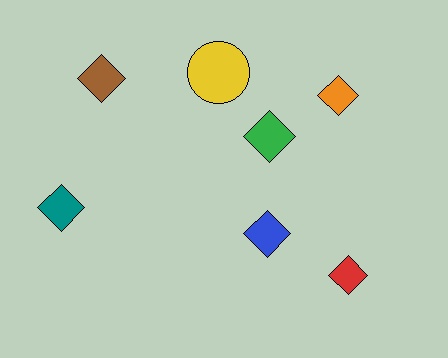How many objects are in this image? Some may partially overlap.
There are 7 objects.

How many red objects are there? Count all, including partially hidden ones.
There is 1 red object.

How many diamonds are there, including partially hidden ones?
There are 6 diamonds.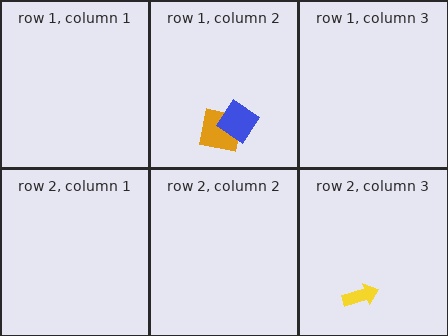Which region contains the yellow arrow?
The row 2, column 3 region.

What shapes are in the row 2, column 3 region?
The yellow arrow.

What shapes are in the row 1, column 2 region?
The orange square, the blue diamond.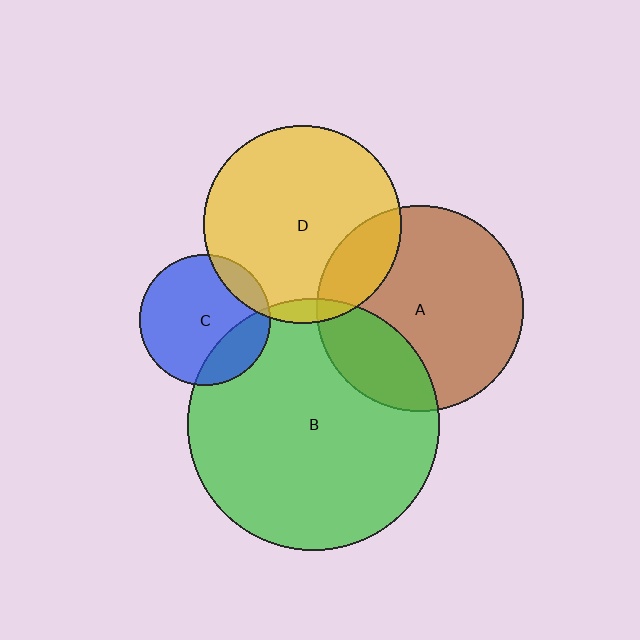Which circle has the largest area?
Circle B (green).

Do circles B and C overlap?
Yes.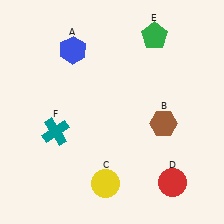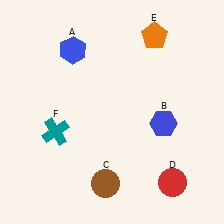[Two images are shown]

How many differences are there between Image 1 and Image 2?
There are 3 differences between the two images.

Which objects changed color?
B changed from brown to blue. C changed from yellow to brown. E changed from green to orange.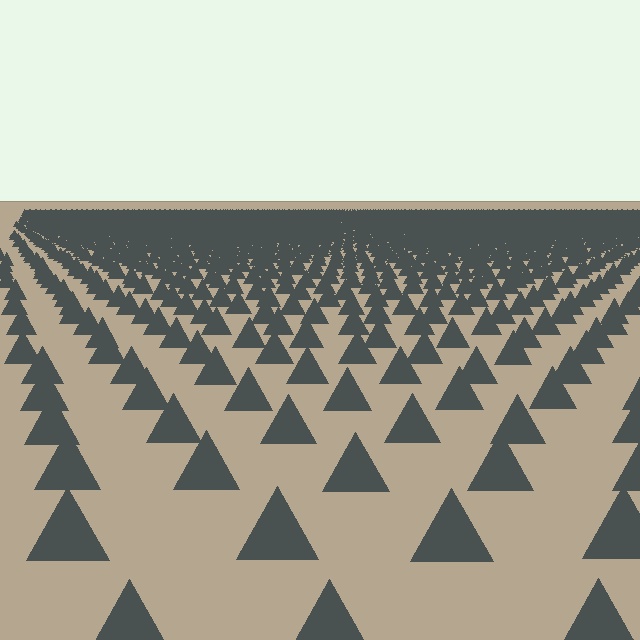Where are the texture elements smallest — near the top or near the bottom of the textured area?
Near the top.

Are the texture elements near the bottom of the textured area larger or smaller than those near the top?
Larger. Near the bottom, elements are closer to the viewer and appear at a bigger on-screen size.